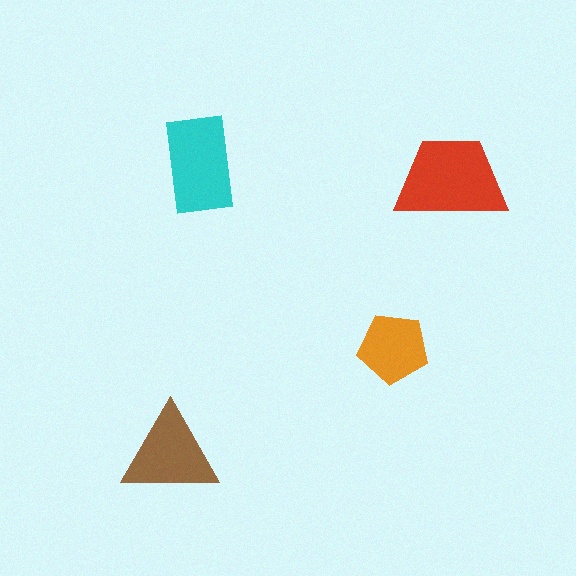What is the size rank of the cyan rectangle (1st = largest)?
2nd.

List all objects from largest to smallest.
The red trapezoid, the cyan rectangle, the brown triangle, the orange pentagon.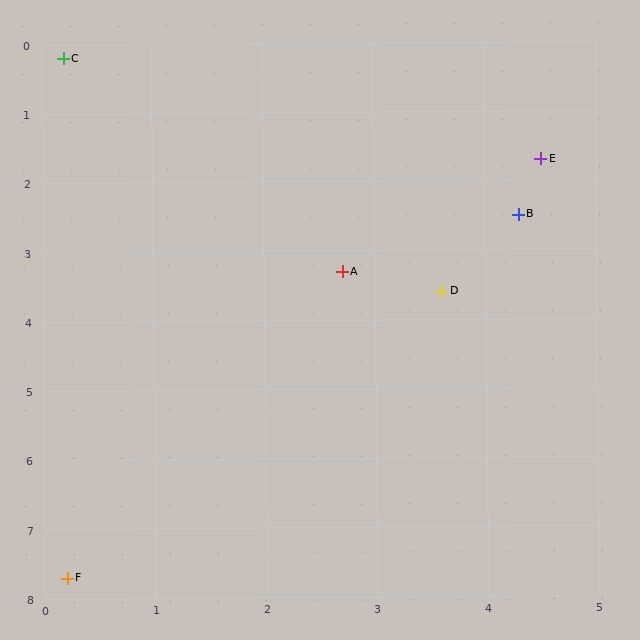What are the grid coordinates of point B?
Point B is at approximately (4.3, 2.5).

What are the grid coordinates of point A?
Point A is at approximately (2.7, 3.3).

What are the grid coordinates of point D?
Point D is at approximately (3.6, 3.6).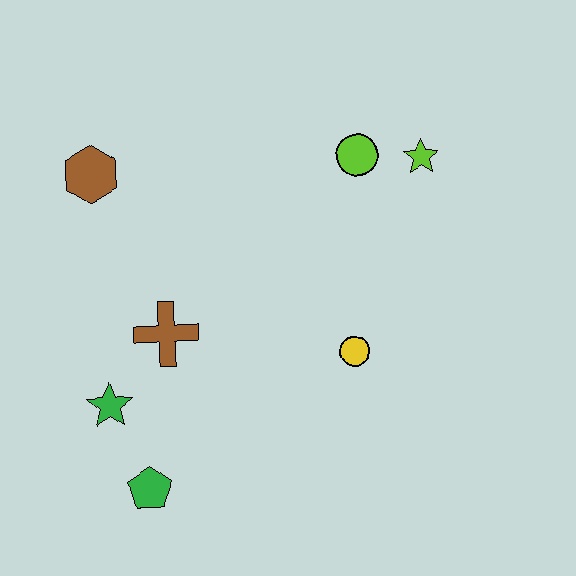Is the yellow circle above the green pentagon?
Yes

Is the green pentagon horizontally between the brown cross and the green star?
Yes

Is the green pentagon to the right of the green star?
Yes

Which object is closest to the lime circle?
The lime star is closest to the lime circle.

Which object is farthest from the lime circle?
The green pentagon is farthest from the lime circle.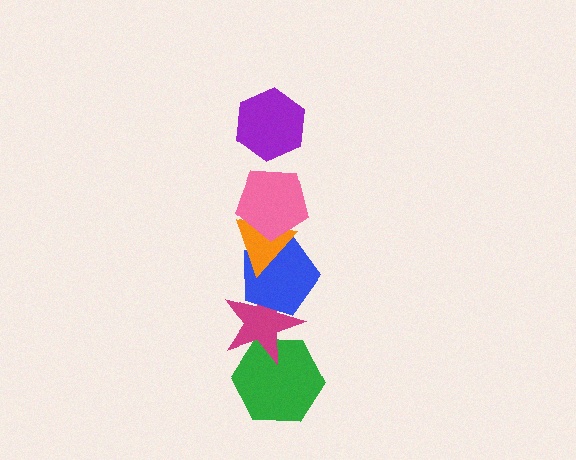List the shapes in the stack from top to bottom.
From top to bottom: the purple hexagon, the pink pentagon, the orange triangle, the blue pentagon, the magenta star, the green hexagon.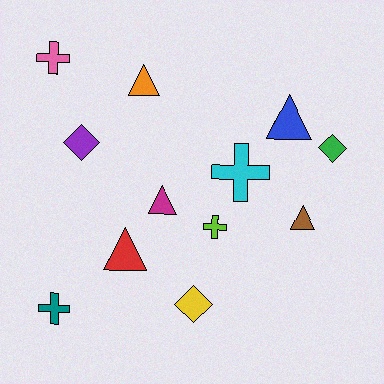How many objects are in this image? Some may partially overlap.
There are 12 objects.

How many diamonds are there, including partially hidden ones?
There are 3 diamonds.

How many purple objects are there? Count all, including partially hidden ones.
There is 1 purple object.